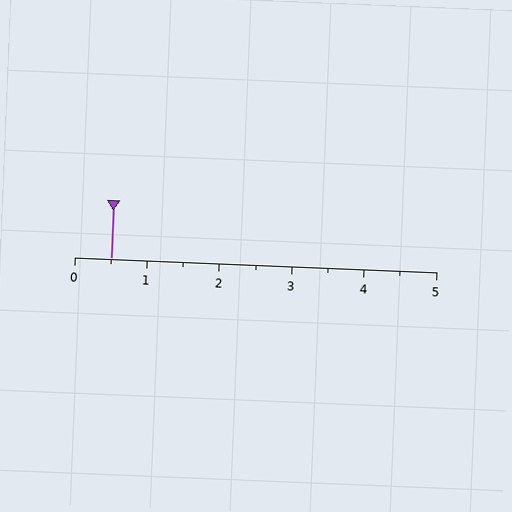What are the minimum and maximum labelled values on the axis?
The axis runs from 0 to 5.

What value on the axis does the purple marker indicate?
The marker indicates approximately 0.5.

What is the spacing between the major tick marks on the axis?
The major ticks are spaced 1 apart.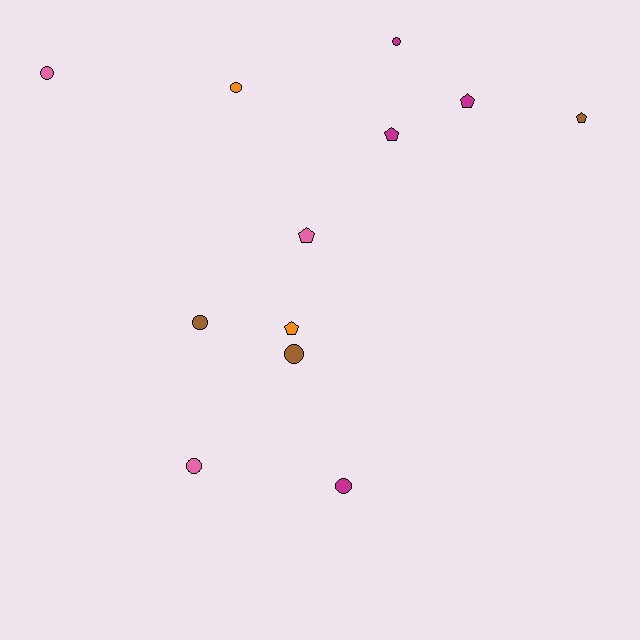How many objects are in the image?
There are 12 objects.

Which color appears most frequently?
Magenta, with 4 objects.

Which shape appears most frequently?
Circle, with 7 objects.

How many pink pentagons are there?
There is 1 pink pentagon.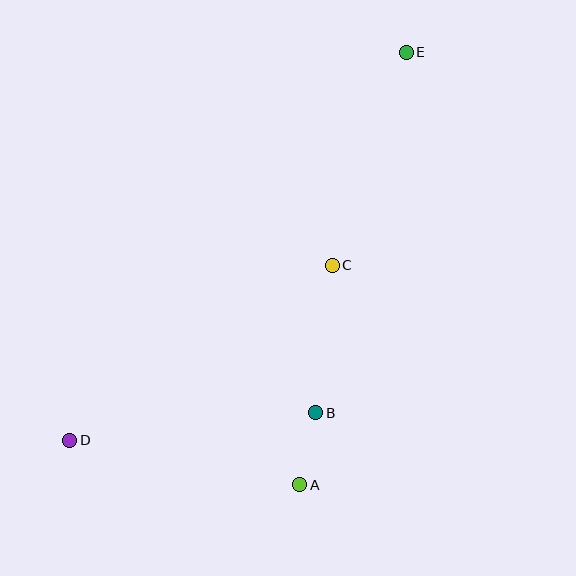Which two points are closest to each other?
Points A and B are closest to each other.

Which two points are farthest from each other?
Points D and E are farthest from each other.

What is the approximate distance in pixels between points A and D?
The distance between A and D is approximately 234 pixels.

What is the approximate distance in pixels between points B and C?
The distance between B and C is approximately 148 pixels.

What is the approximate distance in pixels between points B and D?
The distance between B and D is approximately 247 pixels.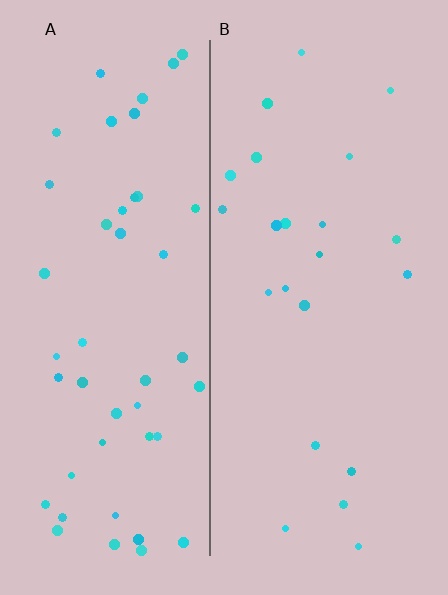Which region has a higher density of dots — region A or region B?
A (the left).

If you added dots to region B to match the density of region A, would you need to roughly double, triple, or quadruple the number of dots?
Approximately double.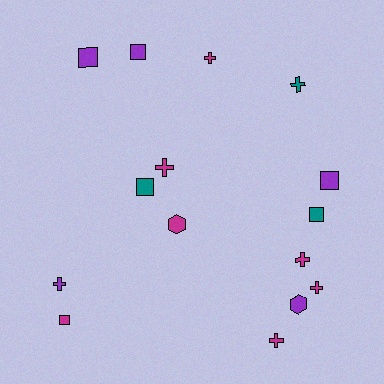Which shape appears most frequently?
Cross, with 7 objects.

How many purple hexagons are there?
There is 1 purple hexagon.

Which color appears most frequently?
Magenta, with 7 objects.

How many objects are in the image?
There are 15 objects.